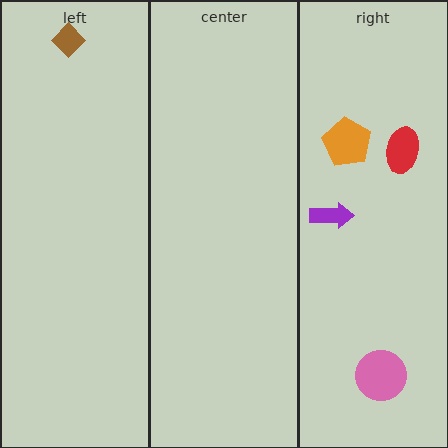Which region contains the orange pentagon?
The right region.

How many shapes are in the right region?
4.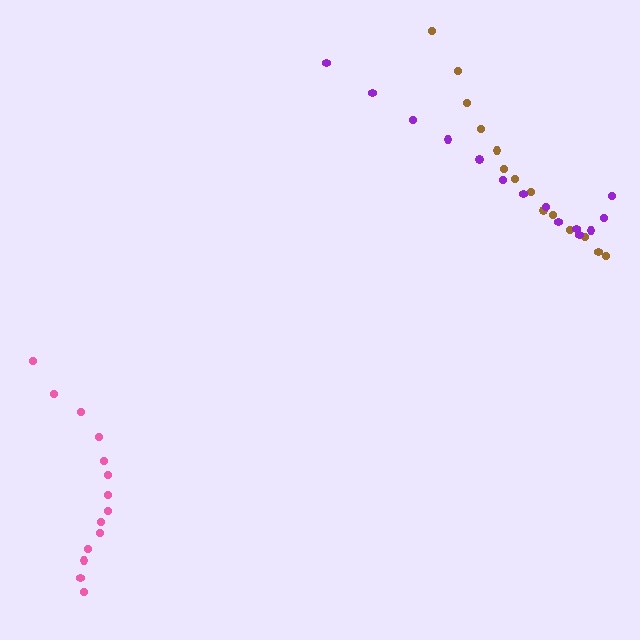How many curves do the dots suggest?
There are 3 distinct paths.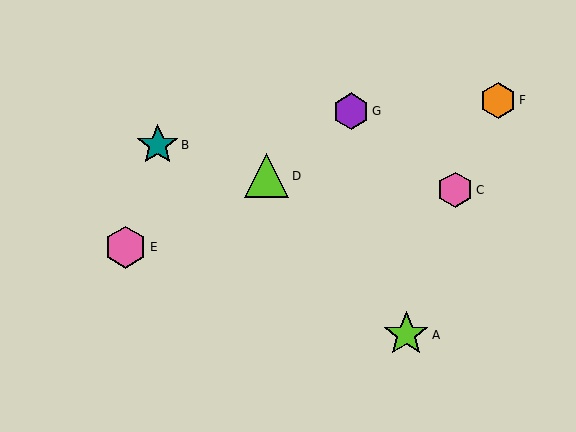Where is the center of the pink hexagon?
The center of the pink hexagon is at (126, 247).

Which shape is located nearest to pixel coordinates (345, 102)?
The purple hexagon (labeled G) at (351, 111) is nearest to that location.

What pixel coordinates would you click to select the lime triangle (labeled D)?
Click at (267, 176) to select the lime triangle D.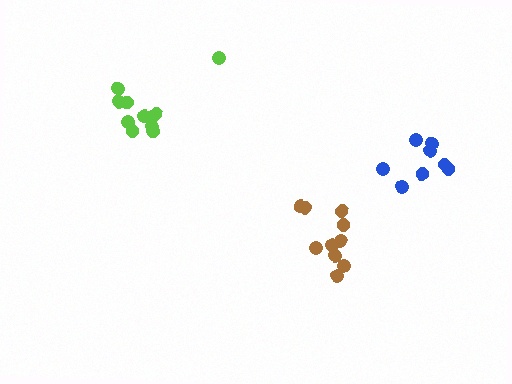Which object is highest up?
The lime cluster is topmost.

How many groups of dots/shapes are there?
There are 3 groups.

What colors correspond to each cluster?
The clusters are colored: blue, lime, brown.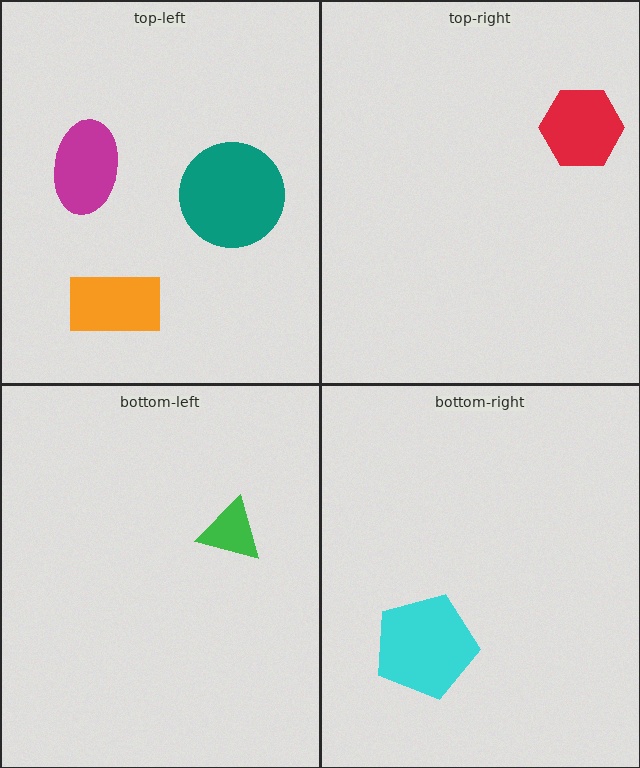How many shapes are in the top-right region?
1.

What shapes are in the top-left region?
The magenta ellipse, the teal circle, the orange rectangle.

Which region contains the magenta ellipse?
The top-left region.